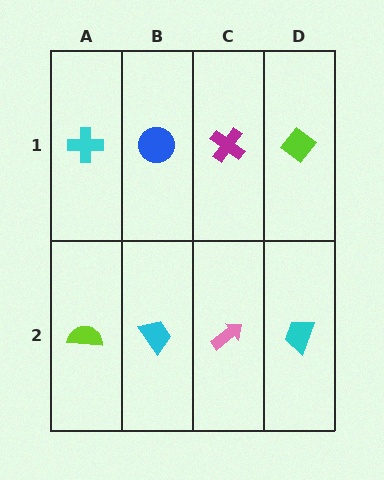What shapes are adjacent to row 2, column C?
A magenta cross (row 1, column C), a cyan trapezoid (row 2, column B), a cyan trapezoid (row 2, column D).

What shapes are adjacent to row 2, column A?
A cyan cross (row 1, column A), a cyan trapezoid (row 2, column B).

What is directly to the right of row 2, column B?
A pink arrow.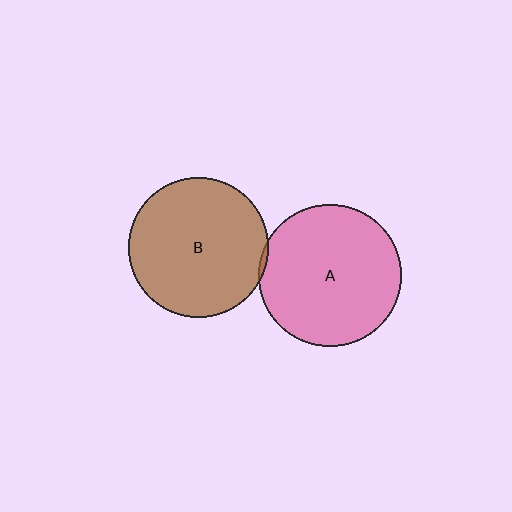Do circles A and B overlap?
Yes.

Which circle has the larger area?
Circle A (pink).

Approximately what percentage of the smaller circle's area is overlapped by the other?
Approximately 5%.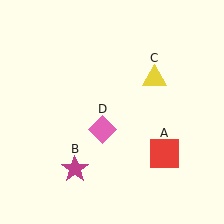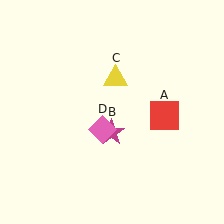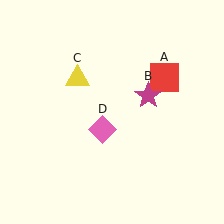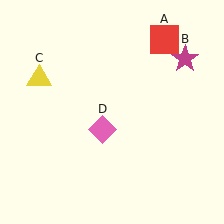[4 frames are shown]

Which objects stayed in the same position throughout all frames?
Pink diamond (object D) remained stationary.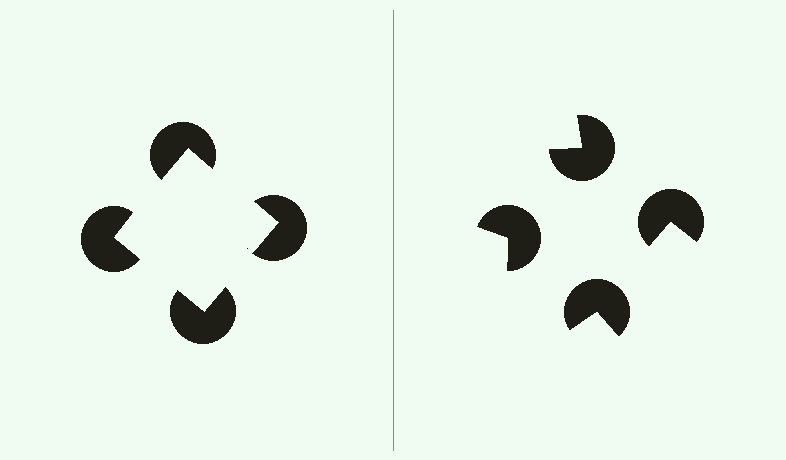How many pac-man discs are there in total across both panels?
8 — 4 on each side.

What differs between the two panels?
The pac-man discs are positioned identically on both sides; only the wedge orientations differ. On the left they align to a square; on the right they are misaligned.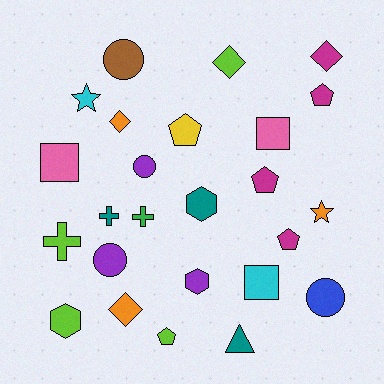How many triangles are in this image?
There is 1 triangle.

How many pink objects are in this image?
There are 2 pink objects.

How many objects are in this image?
There are 25 objects.